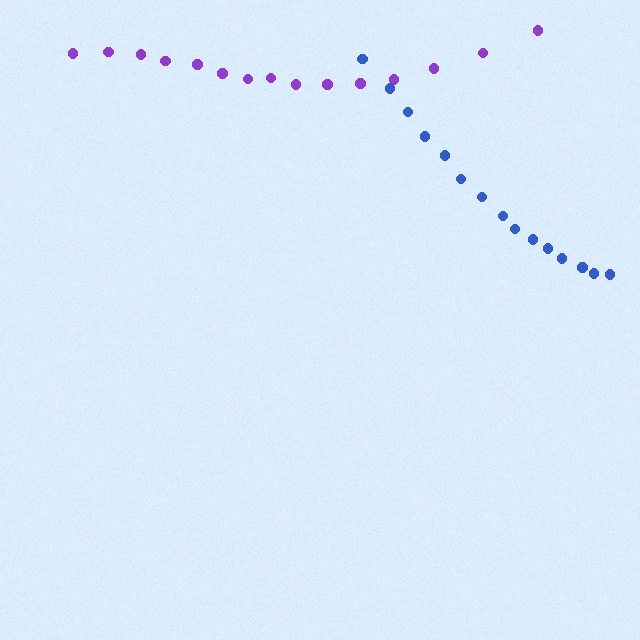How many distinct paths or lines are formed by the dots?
There are 2 distinct paths.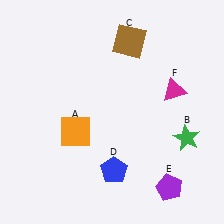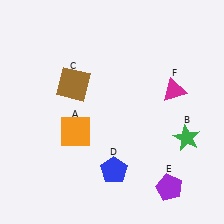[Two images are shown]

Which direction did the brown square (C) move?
The brown square (C) moved left.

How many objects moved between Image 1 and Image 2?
1 object moved between the two images.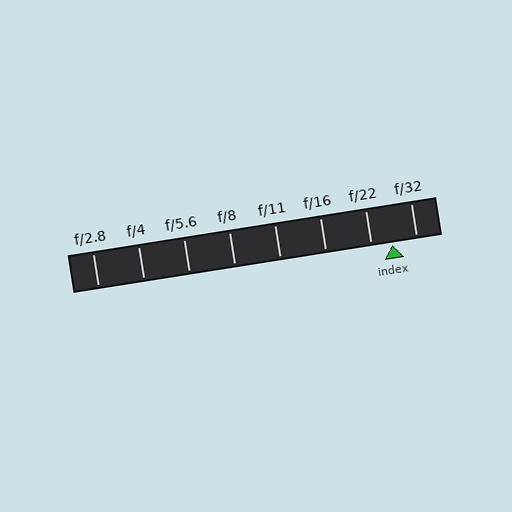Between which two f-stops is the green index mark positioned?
The index mark is between f/22 and f/32.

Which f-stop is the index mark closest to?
The index mark is closest to f/22.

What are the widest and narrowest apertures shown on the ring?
The widest aperture shown is f/2.8 and the narrowest is f/32.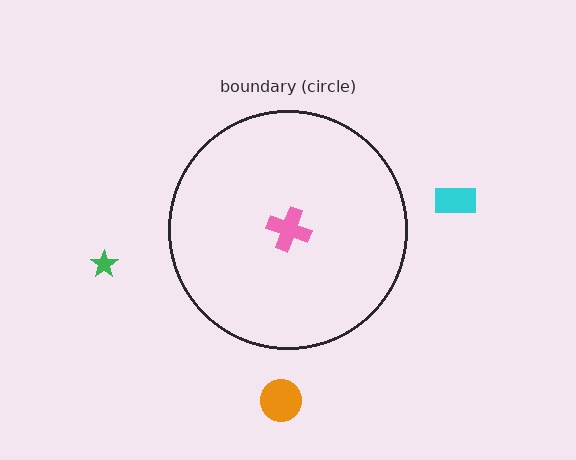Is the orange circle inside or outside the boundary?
Outside.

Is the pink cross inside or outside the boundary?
Inside.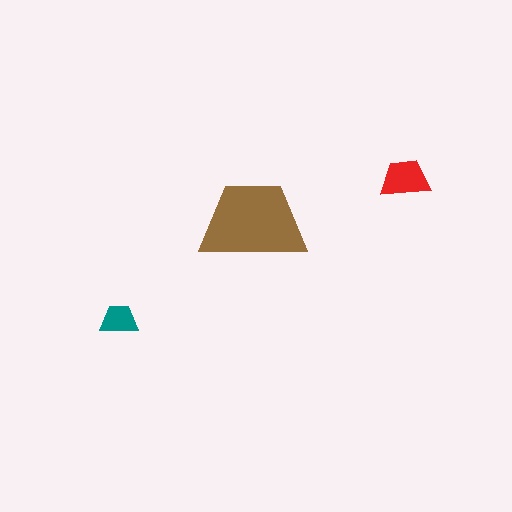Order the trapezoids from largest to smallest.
the brown one, the red one, the teal one.